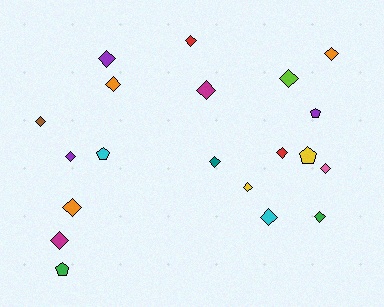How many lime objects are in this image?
There is 1 lime object.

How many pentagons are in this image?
There are 4 pentagons.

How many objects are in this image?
There are 20 objects.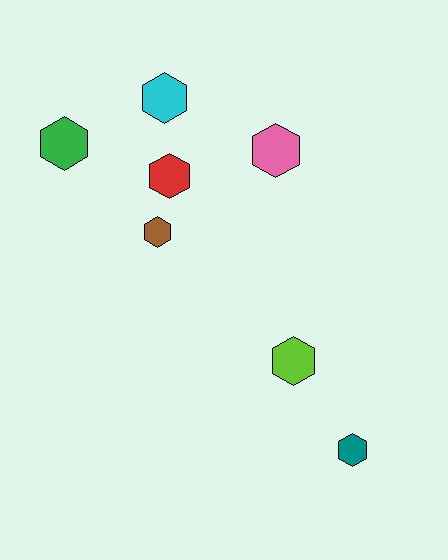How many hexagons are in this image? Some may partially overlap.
There are 7 hexagons.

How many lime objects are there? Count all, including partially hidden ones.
There is 1 lime object.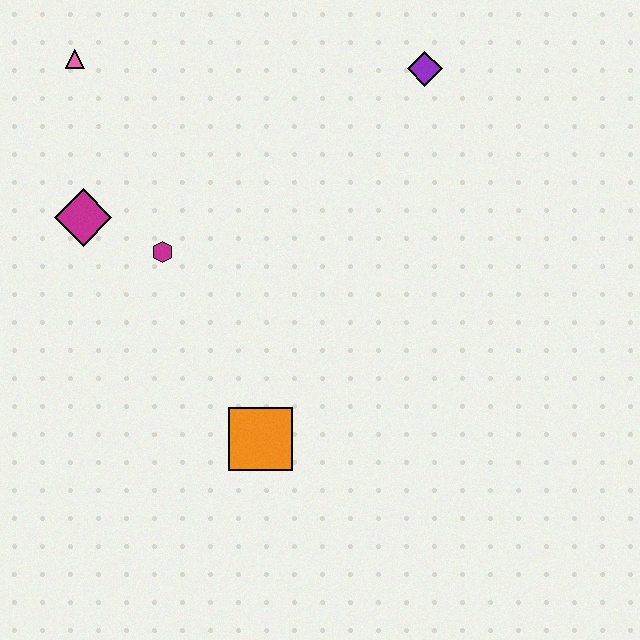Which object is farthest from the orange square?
The pink triangle is farthest from the orange square.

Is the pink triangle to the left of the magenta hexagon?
Yes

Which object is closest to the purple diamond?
The magenta hexagon is closest to the purple diamond.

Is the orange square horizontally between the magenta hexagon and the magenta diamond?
No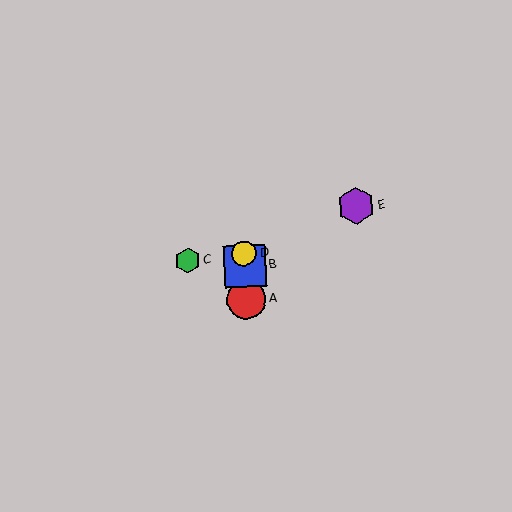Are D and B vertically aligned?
Yes, both are at x≈244.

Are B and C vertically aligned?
No, B is at x≈245 and C is at x≈188.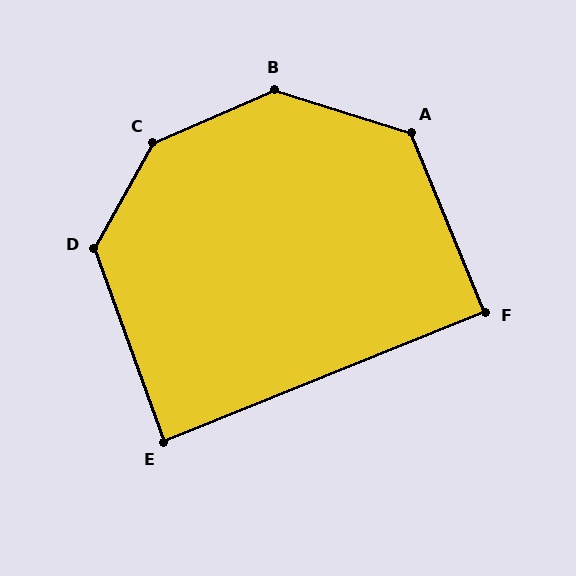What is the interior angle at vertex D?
Approximately 131 degrees (obtuse).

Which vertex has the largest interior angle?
C, at approximately 143 degrees.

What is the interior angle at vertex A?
Approximately 129 degrees (obtuse).